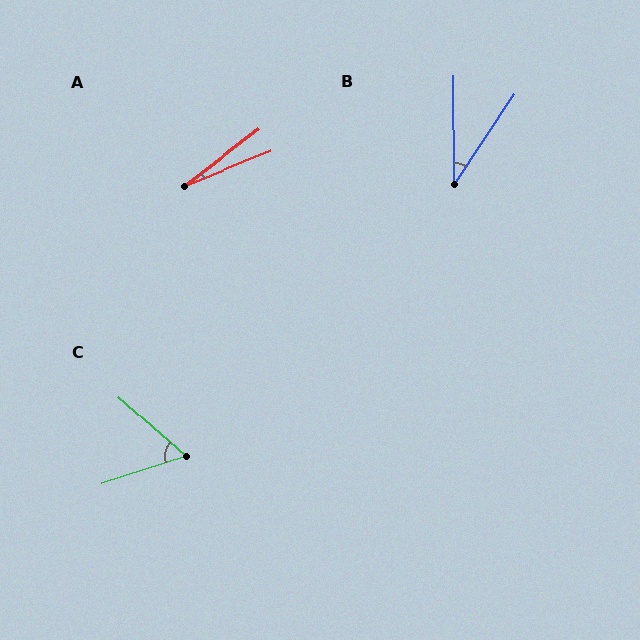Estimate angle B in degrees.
Approximately 34 degrees.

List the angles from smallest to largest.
A (15°), B (34°), C (59°).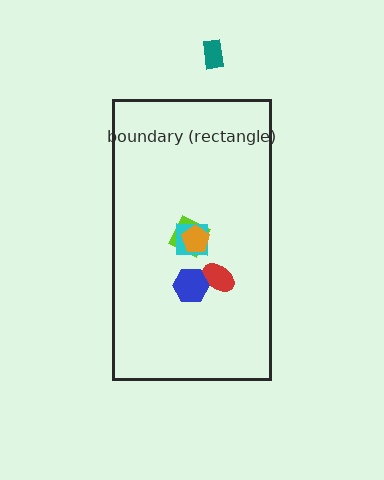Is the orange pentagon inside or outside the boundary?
Inside.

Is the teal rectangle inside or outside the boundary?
Outside.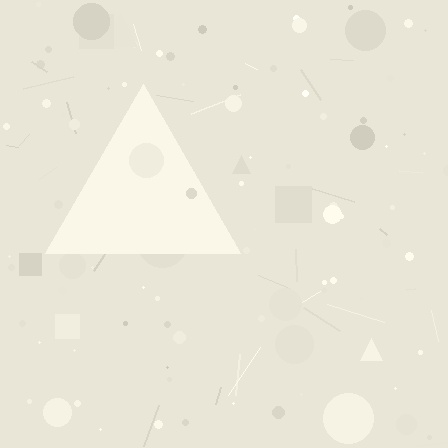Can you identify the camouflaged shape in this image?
The camouflaged shape is a triangle.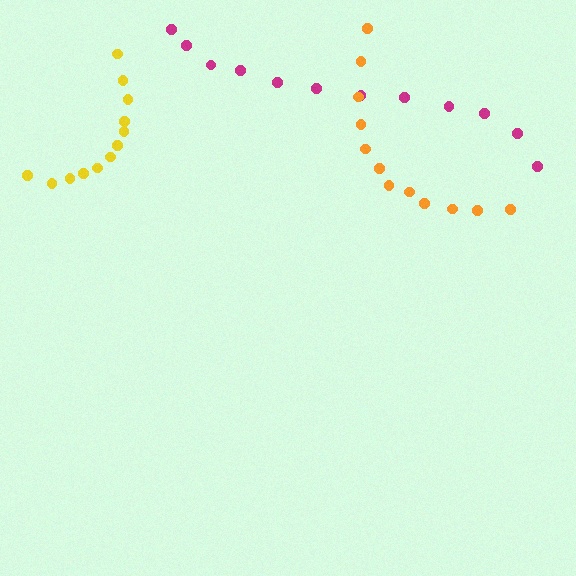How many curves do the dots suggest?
There are 3 distinct paths.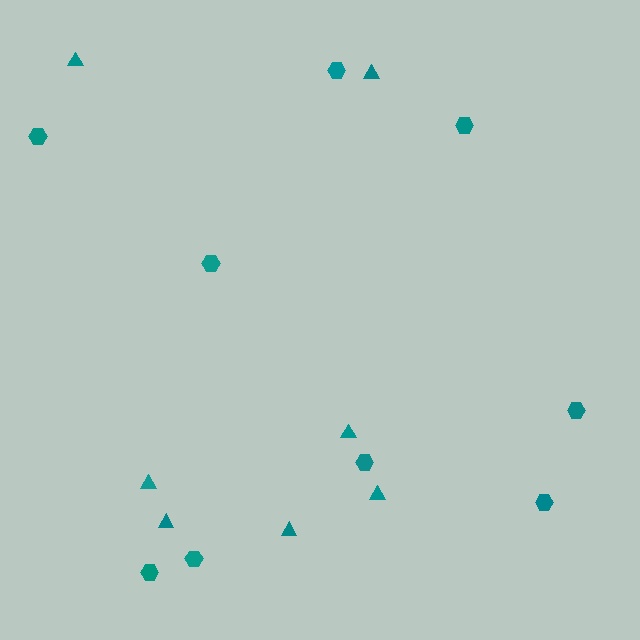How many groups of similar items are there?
There are 2 groups: one group of triangles (7) and one group of hexagons (9).